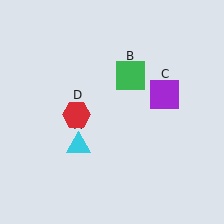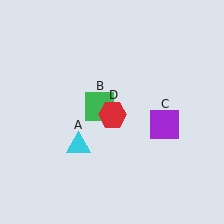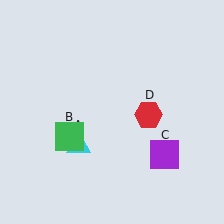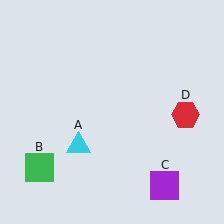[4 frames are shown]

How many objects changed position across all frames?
3 objects changed position: green square (object B), purple square (object C), red hexagon (object D).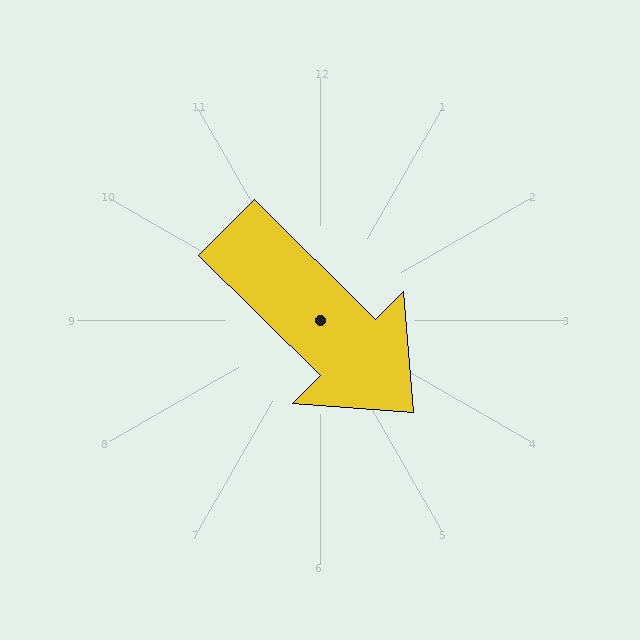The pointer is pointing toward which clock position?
Roughly 4 o'clock.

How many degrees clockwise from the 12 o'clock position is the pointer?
Approximately 135 degrees.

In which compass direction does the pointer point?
Southeast.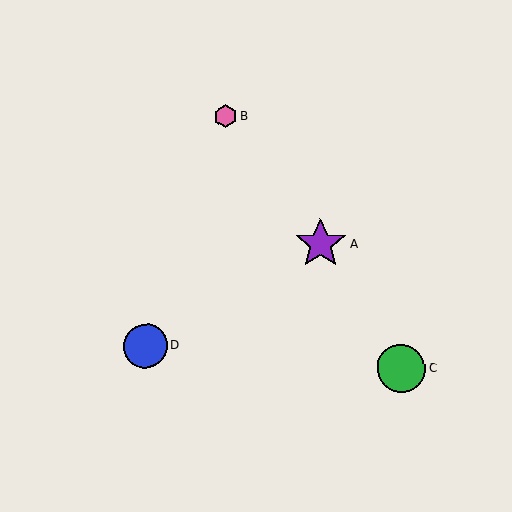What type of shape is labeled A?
Shape A is a purple star.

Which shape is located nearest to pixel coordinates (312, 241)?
The purple star (labeled A) at (321, 244) is nearest to that location.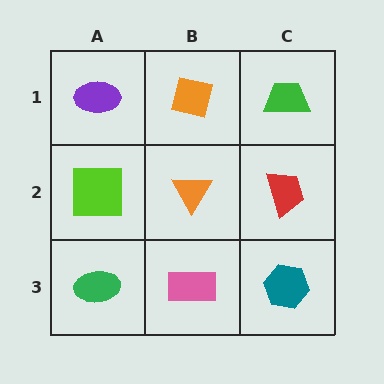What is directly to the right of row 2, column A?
An orange triangle.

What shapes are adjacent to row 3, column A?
A lime square (row 2, column A), a pink rectangle (row 3, column B).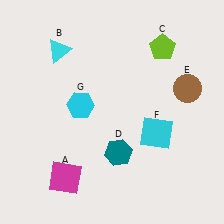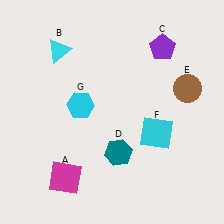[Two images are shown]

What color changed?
The pentagon (C) changed from lime in Image 1 to purple in Image 2.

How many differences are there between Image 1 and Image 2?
There is 1 difference between the two images.